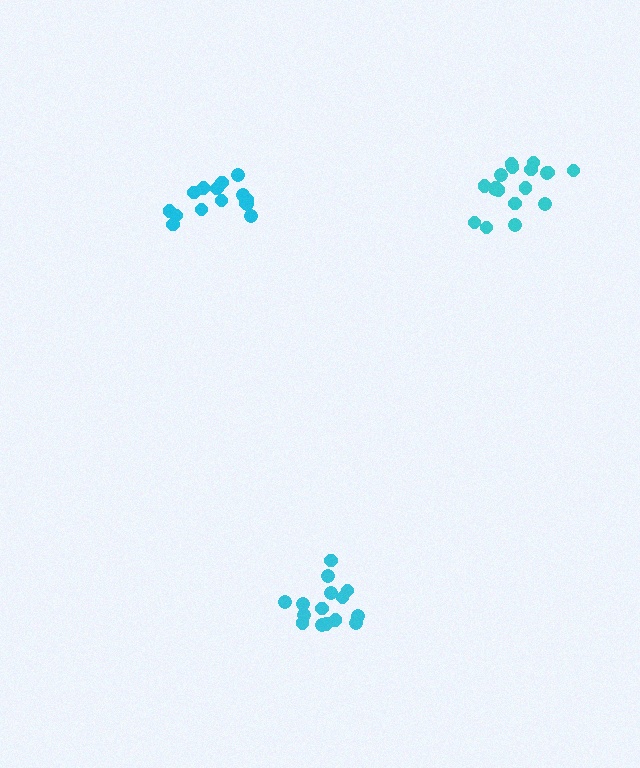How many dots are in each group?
Group 1: 18 dots, Group 2: 15 dots, Group 3: 15 dots (48 total).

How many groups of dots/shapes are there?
There are 3 groups.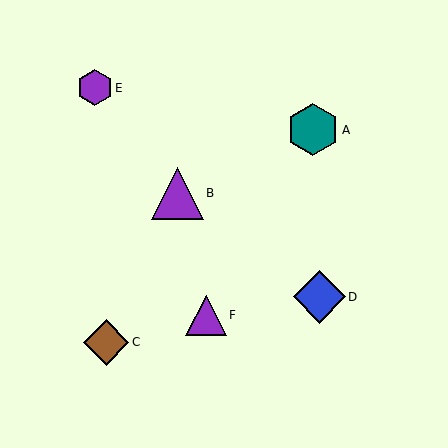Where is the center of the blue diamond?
The center of the blue diamond is at (319, 297).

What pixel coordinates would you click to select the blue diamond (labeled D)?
Click at (319, 297) to select the blue diamond D.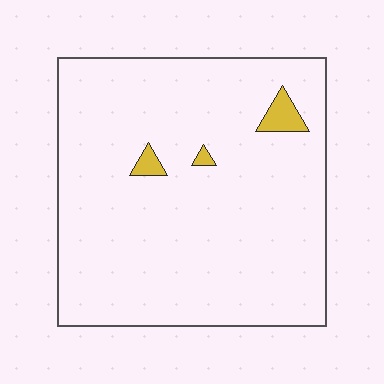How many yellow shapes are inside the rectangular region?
3.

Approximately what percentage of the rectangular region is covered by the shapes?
Approximately 5%.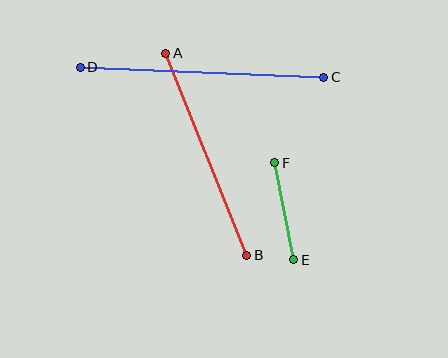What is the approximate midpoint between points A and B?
The midpoint is at approximately (206, 154) pixels.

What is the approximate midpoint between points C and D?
The midpoint is at approximately (202, 72) pixels.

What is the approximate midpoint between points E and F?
The midpoint is at approximately (284, 211) pixels.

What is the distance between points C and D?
The distance is approximately 244 pixels.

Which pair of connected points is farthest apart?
Points C and D are farthest apart.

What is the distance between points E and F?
The distance is approximately 99 pixels.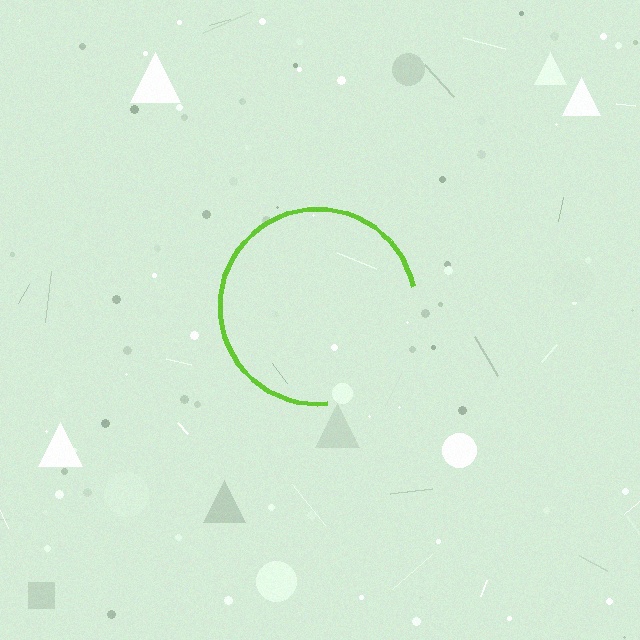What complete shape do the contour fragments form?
The contour fragments form a circle.